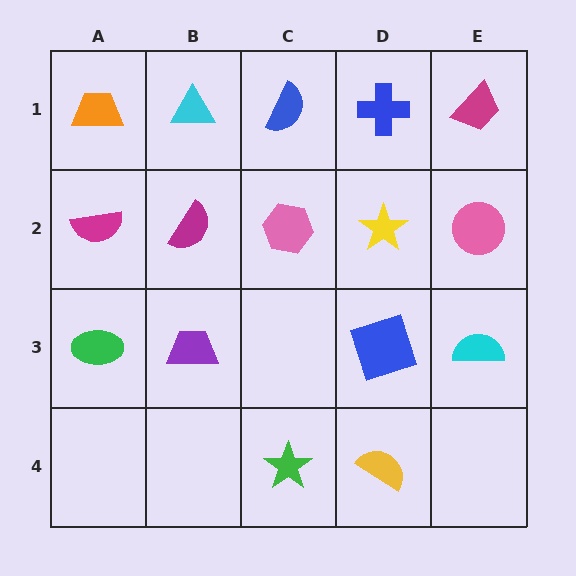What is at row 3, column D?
A blue square.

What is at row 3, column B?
A purple trapezoid.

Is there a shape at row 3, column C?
No, that cell is empty.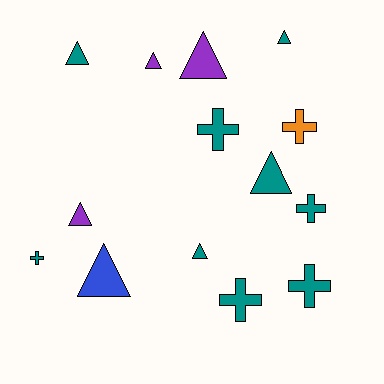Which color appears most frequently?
Teal, with 9 objects.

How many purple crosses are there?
There are no purple crosses.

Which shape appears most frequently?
Triangle, with 8 objects.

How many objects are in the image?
There are 14 objects.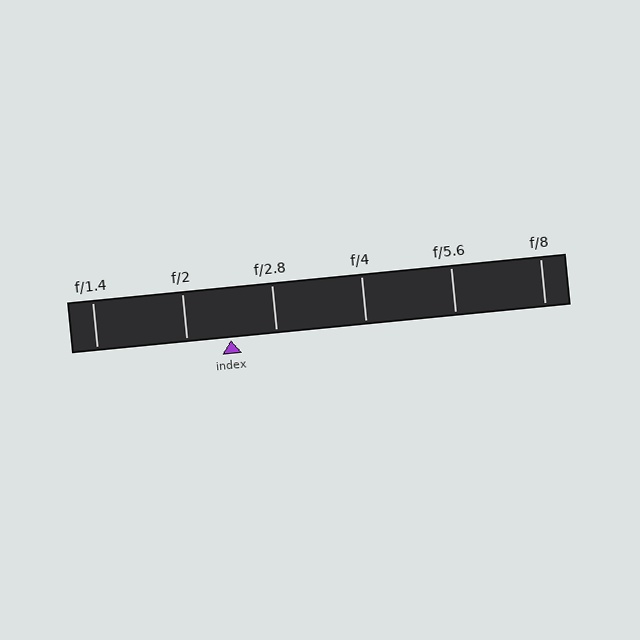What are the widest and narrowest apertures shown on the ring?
The widest aperture shown is f/1.4 and the narrowest is f/8.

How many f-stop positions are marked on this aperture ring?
There are 6 f-stop positions marked.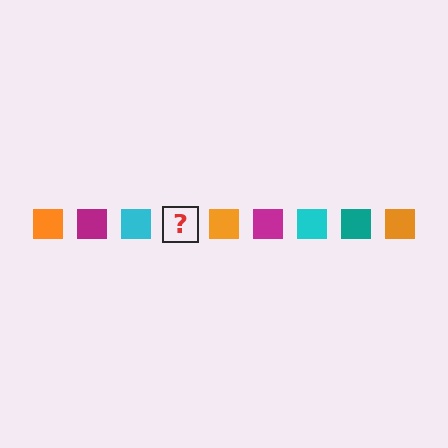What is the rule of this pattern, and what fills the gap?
The rule is that the pattern cycles through orange, magenta, cyan, teal squares. The gap should be filled with a teal square.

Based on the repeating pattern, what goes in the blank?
The blank should be a teal square.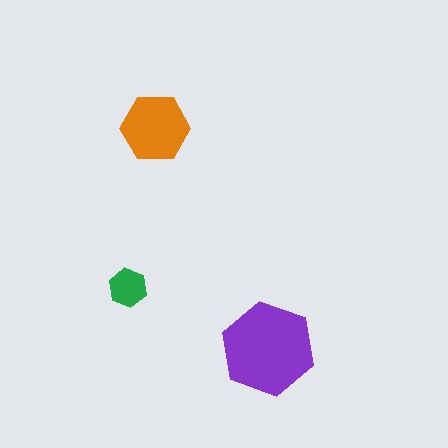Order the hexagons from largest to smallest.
the purple one, the orange one, the green one.